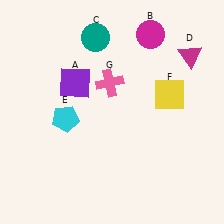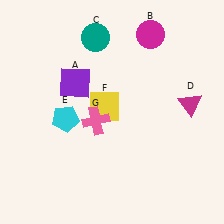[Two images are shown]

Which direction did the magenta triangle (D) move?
The magenta triangle (D) moved down.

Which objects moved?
The objects that moved are: the magenta triangle (D), the yellow square (F), the pink cross (G).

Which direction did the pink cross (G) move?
The pink cross (G) moved down.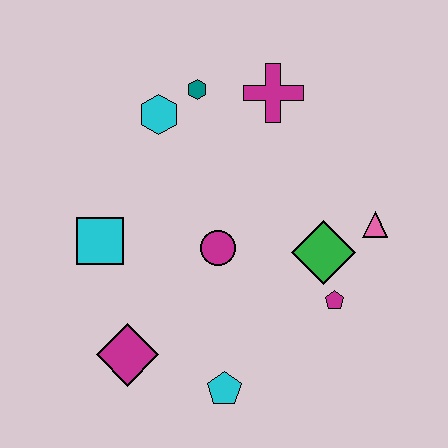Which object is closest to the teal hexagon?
The cyan hexagon is closest to the teal hexagon.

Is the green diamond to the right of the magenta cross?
Yes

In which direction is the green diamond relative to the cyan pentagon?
The green diamond is above the cyan pentagon.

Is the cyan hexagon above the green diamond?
Yes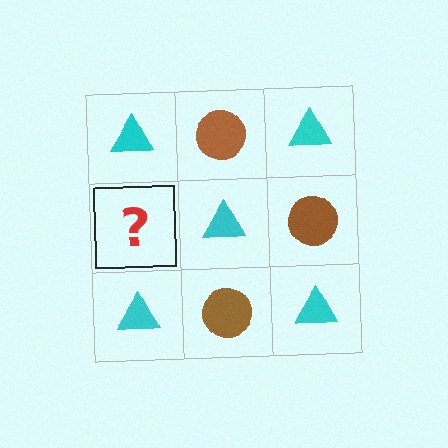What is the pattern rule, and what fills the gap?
The rule is that it alternates cyan triangle and brown circle in a checkerboard pattern. The gap should be filled with a brown circle.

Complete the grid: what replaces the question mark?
The question mark should be replaced with a brown circle.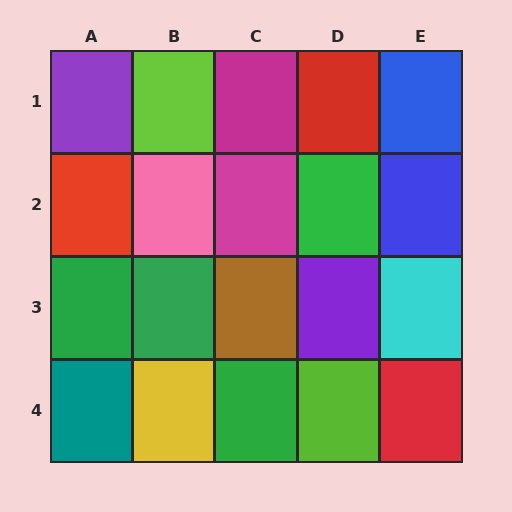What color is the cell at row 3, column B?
Green.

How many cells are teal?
1 cell is teal.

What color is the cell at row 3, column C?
Brown.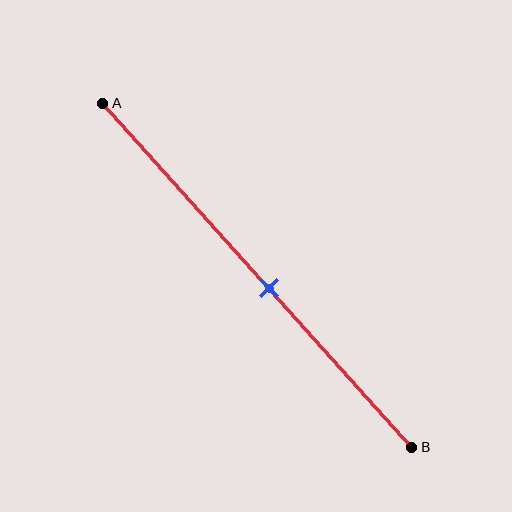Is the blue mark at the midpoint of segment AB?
No, the mark is at about 55% from A, not at the 50% midpoint.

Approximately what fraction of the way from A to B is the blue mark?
The blue mark is approximately 55% of the way from A to B.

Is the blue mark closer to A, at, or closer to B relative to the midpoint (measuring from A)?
The blue mark is closer to point B than the midpoint of segment AB.